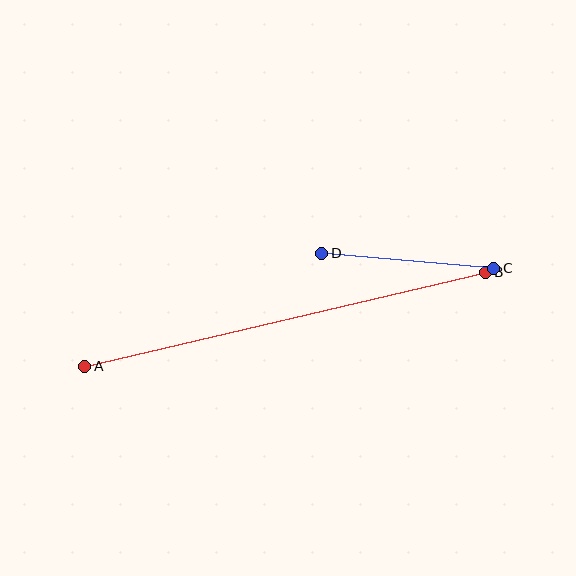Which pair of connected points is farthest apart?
Points A and B are farthest apart.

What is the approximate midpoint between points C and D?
The midpoint is at approximately (408, 261) pixels.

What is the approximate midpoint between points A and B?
The midpoint is at approximately (285, 319) pixels.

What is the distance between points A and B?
The distance is approximately 411 pixels.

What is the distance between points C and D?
The distance is approximately 172 pixels.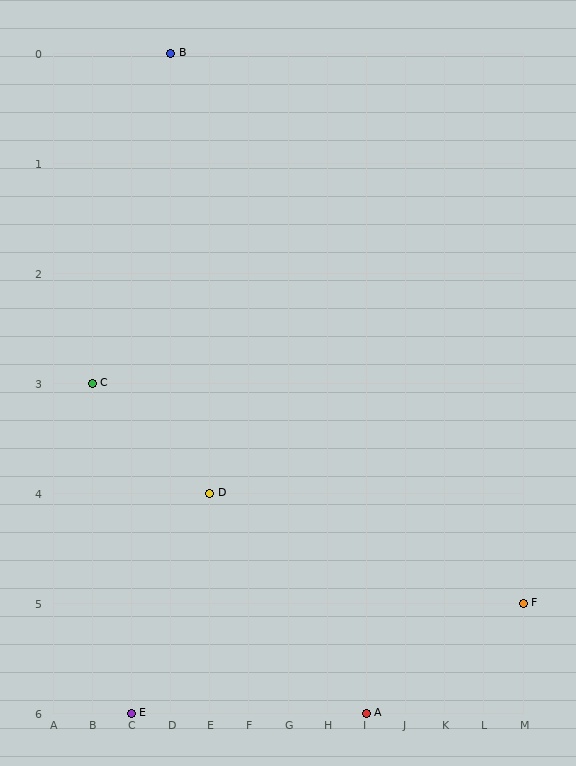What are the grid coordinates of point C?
Point C is at grid coordinates (B, 3).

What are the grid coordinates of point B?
Point B is at grid coordinates (D, 0).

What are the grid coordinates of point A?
Point A is at grid coordinates (I, 6).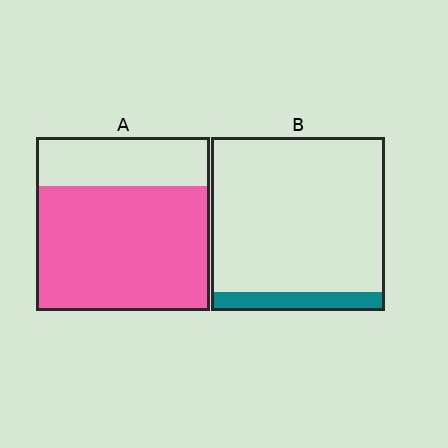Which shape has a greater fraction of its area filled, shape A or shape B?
Shape A.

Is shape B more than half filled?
No.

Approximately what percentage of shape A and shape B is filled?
A is approximately 70% and B is approximately 10%.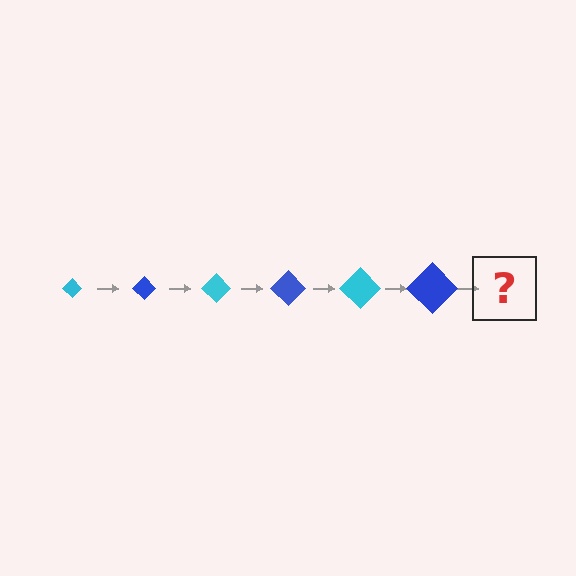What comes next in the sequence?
The next element should be a cyan diamond, larger than the previous one.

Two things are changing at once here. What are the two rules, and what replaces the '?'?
The two rules are that the diamond grows larger each step and the color cycles through cyan and blue. The '?' should be a cyan diamond, larger than the previous one.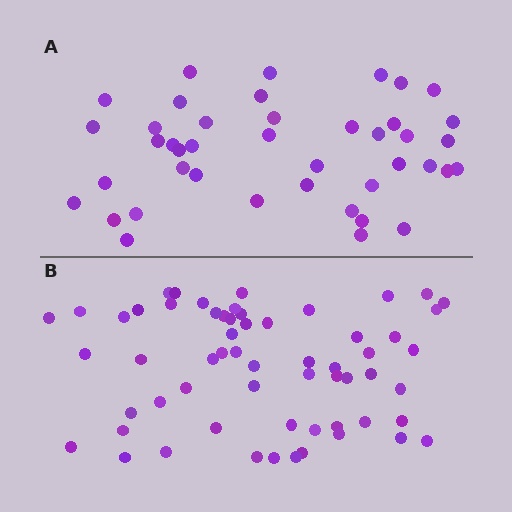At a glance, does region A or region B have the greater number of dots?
Region B (the bottom region) has more dots.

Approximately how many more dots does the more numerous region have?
Region B has approximately 20 more dots than region A.